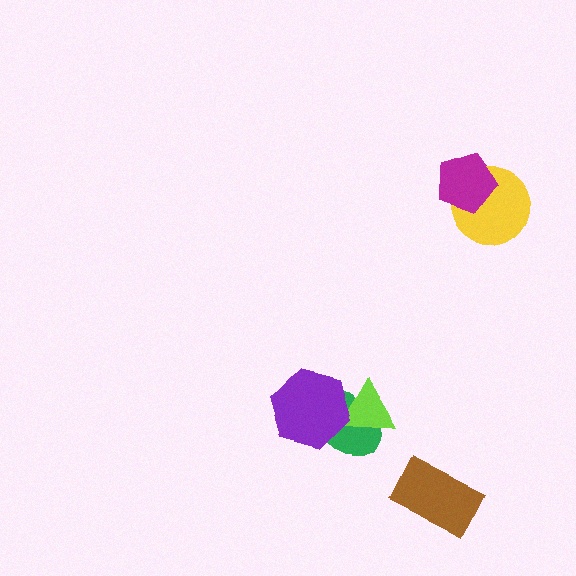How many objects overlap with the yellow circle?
1 object overlaps with the yellow circle.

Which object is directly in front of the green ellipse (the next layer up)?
The lime triangle is directly in front of the green ellipse.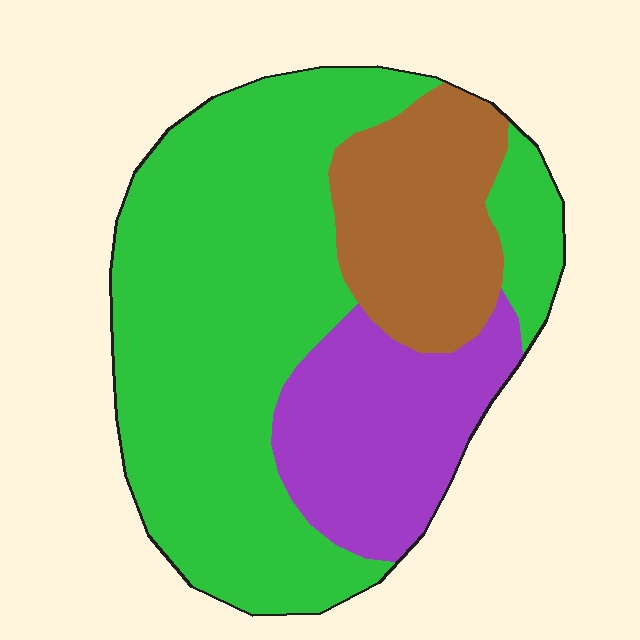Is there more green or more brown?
Green.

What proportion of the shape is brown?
Brown takes up less than a quarter of the shape.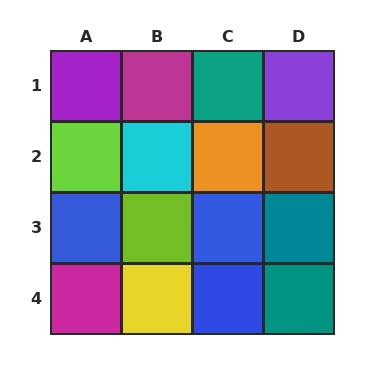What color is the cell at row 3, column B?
Lime.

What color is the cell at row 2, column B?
Cyan.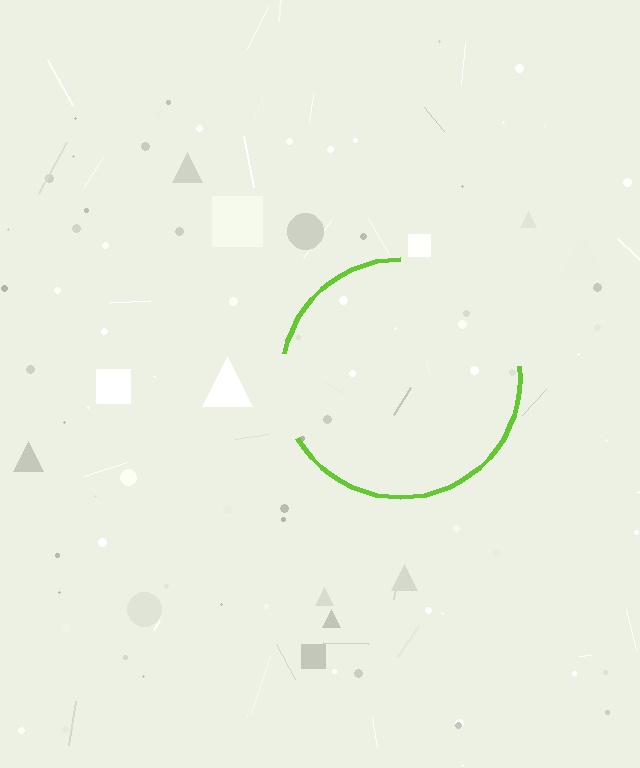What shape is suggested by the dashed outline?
The dashed outline suggests a circle.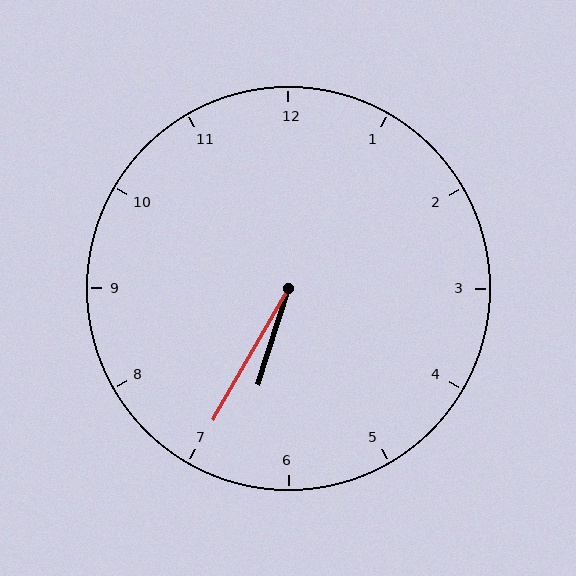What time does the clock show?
6:35.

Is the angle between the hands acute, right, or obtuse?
It is acute.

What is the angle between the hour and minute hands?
Approximately 12 degrees.